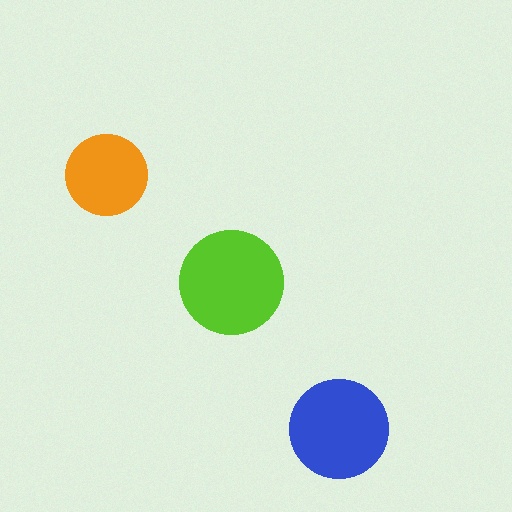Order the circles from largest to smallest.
the lime one, the blue one, the orange one.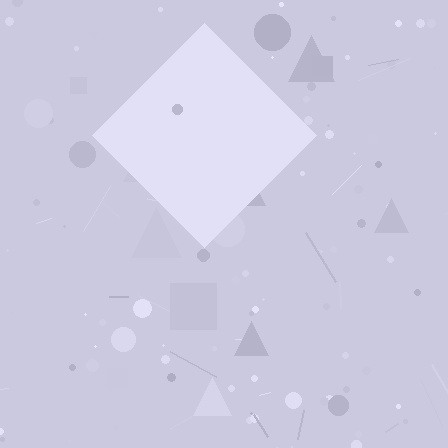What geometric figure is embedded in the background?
A diamond is embedded in the background.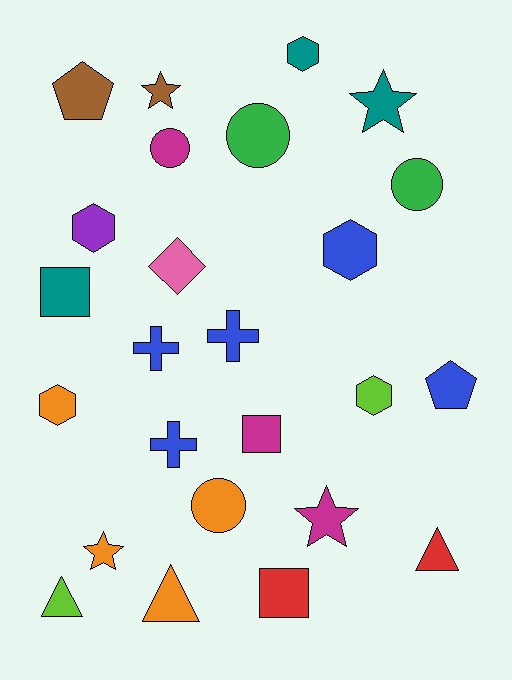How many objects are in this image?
There are 25 objects.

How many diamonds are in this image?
There is 1 diamond.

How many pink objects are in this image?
There is 1 pink object.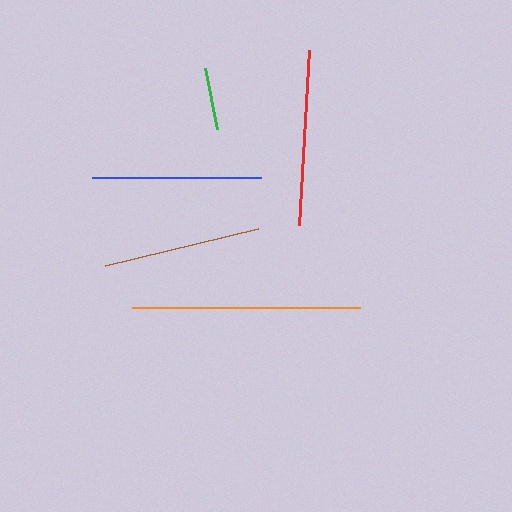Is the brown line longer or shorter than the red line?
The red line is longer than the brown line.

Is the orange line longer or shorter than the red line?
The orange line is longer than the red line.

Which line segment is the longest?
The orange line is the longest at approximately 228 pixels.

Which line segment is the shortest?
The green line is the shortest at approximately 61 pixels.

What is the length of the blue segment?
The blue segment is approximately 169 pixels long.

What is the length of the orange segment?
The orange segment is approximately 228 pixels long.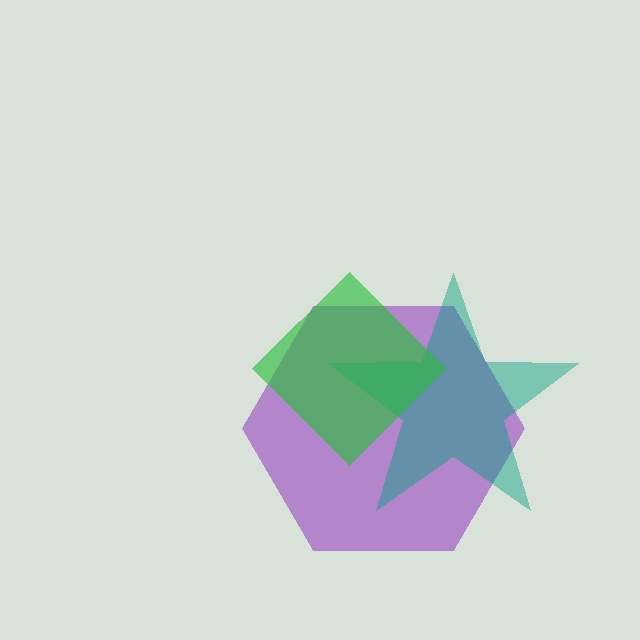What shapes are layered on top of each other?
The layered shapes are: a purple hexagon, a teal star, a green diamond.